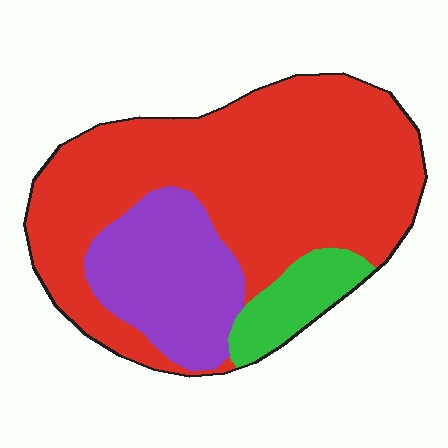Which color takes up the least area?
Green, at roughly 10%.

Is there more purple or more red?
Red.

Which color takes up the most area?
Red, at roughly 70%.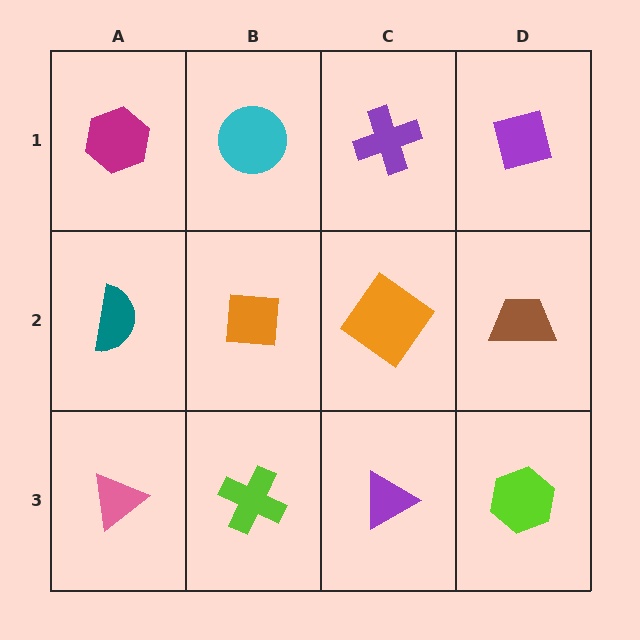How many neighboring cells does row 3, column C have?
3.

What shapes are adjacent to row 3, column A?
A teal semicircle (row 2, column A), a lime cross (row 3, column B).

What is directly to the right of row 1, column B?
A purple cross.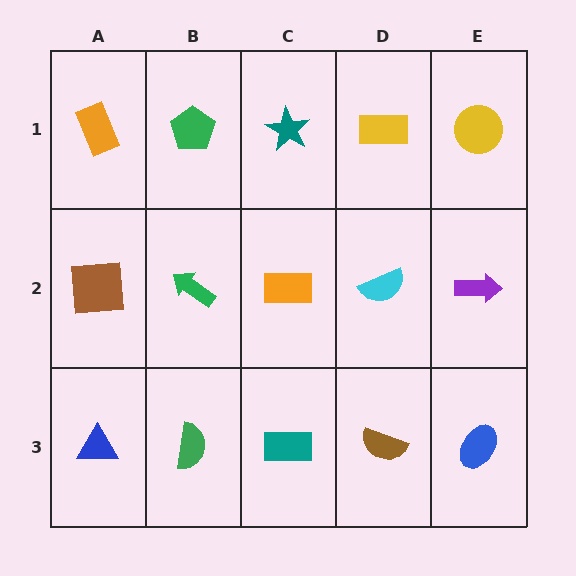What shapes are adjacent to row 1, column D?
A cyan semicircle (row 2, column D), a teal star (row 1, column C), a yellow circle (row 1, column E).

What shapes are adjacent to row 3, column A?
A brown square (row 2, column A), a green semicircle (row 3, column B).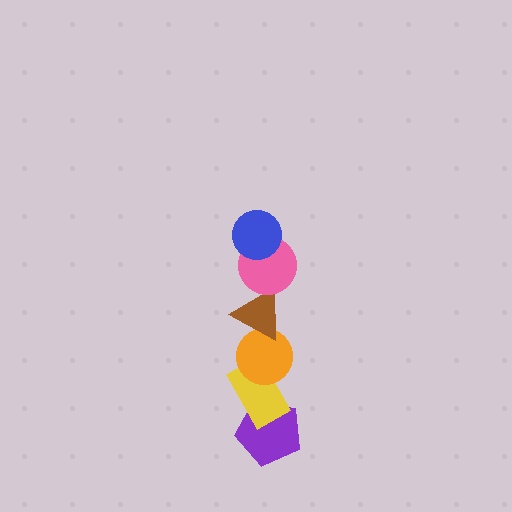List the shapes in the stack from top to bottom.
From top to bottom: the blue circle, the pink circle, the brown triangle, the orange circle, the yellow rectangle, the purple pentagon.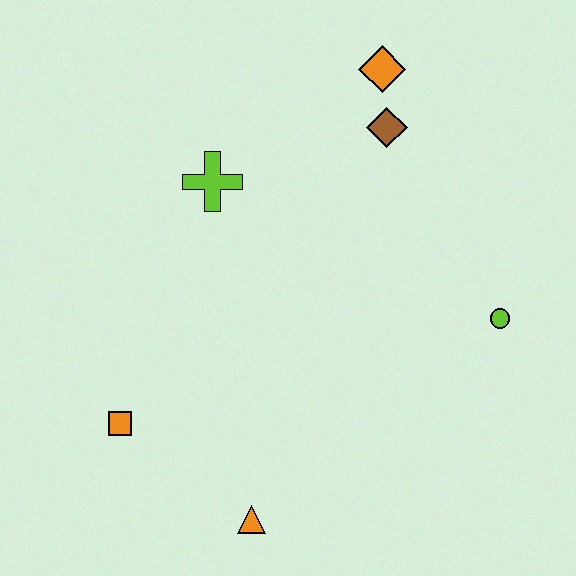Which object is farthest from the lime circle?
The orange square is farthest from the lime circle.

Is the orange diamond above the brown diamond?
Yes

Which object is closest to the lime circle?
The brown diamond is closest to the lime circle.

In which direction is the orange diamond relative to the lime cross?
The orange diamond is to the right of the lime cross.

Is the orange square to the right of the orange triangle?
No